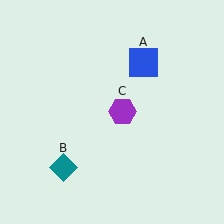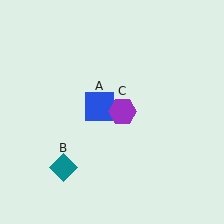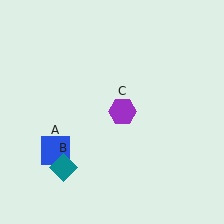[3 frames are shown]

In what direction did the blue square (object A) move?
The blue square (object A) moved down and to the left.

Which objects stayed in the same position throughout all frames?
Teal diamond (object B) and purple hexagon (object C) remained stationary.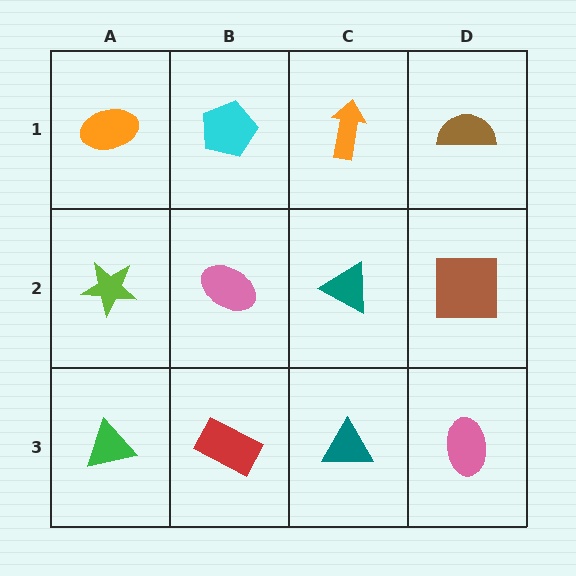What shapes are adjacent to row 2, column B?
A cyan pentagon (row 1, column B), a red rectangle (row 3, column B), a lime star (row 2, column A), a teal triangle (row 2, column C).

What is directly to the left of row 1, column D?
An orange arrow.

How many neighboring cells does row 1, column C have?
3.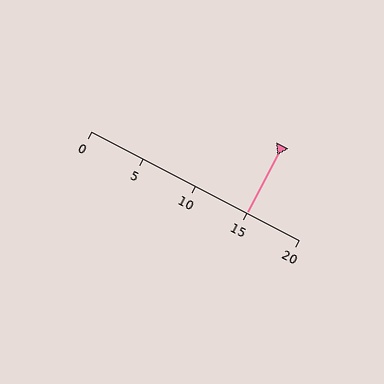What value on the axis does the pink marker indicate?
The marker indicates approximately 15.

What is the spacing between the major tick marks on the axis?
The major ticks are spaced 5 apart.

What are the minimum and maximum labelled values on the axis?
The axis runs from 0 to 20.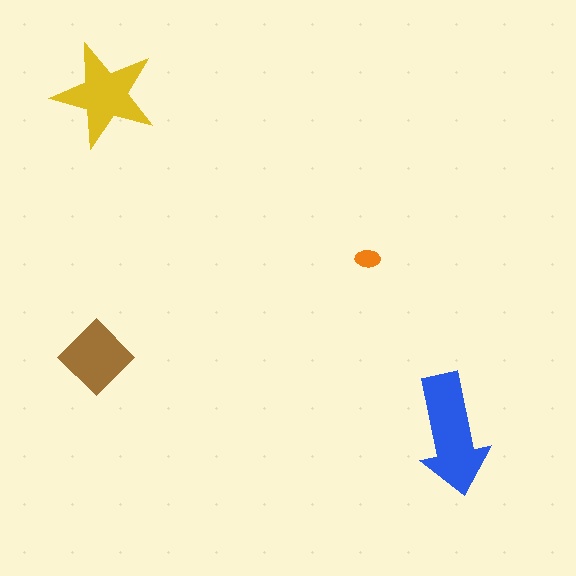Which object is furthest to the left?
The brown diamond is leftmost.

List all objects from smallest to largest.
The orange ellipse, the brown diamond, the yellow star, the blue arrow.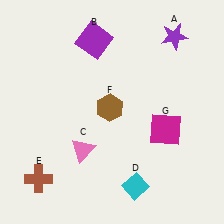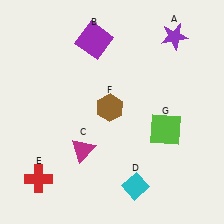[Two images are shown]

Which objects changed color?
C changed from pink to magenta. E changed from brown to red. G changed from magenta to lime.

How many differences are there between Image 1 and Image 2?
There are 3 differences between the two images.